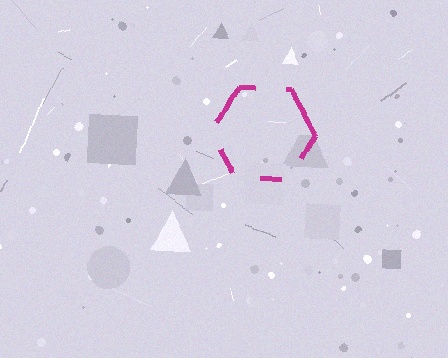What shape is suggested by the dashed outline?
The dashed outline suggests a hexagon.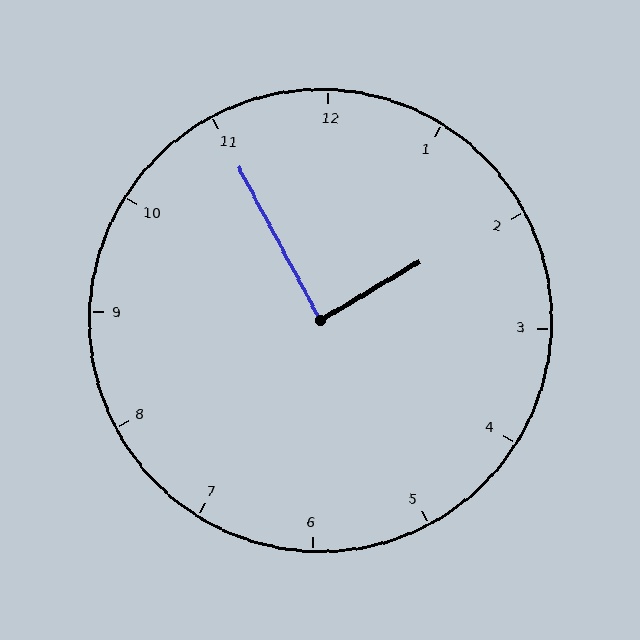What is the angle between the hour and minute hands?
Approximately 88 degrees.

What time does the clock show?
1:55.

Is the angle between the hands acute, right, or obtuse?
It is right.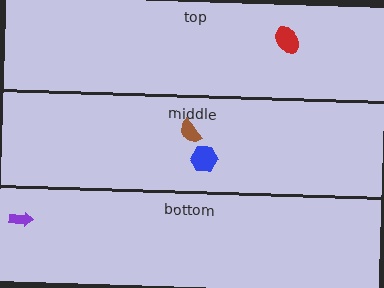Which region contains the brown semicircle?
The middle region.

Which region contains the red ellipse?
The top region.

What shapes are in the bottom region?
The purple arrow.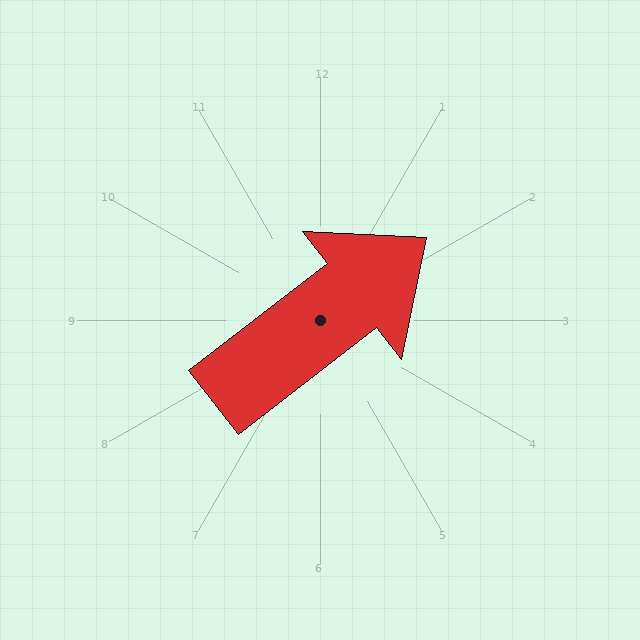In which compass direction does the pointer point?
Northeast.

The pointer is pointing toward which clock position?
Roughly 2 o'clock.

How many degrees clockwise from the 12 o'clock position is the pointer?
Approximately 52 degrees.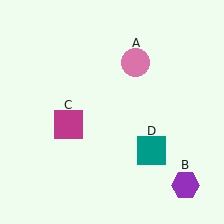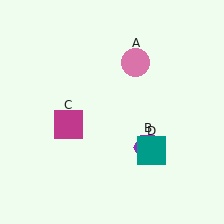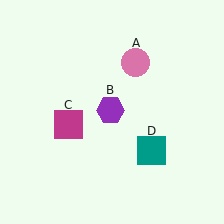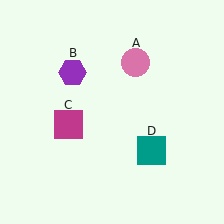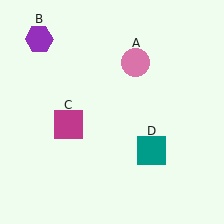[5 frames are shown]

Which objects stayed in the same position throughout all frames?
Pink circle (object A) and magenta square (object C) and teal square (object D) remained stationary.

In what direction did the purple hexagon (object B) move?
The purple hexagon (object B) moved up and to the left.